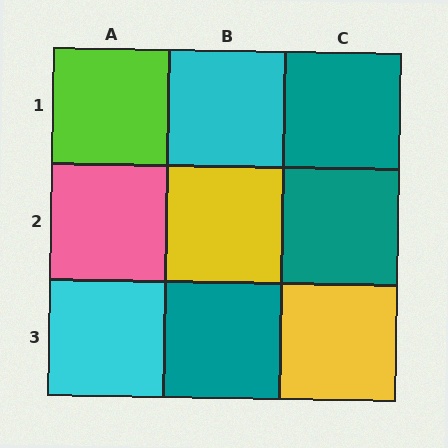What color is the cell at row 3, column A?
Cyan.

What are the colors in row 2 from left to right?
Pink, yellow, teal.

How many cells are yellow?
2 cells are yellow.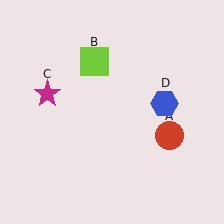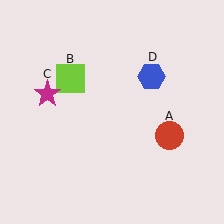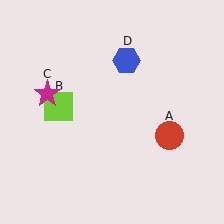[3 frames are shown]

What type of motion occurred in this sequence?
The lime square (object B), blue hexagon (object D) rotated counterclockwise around the center of the scene.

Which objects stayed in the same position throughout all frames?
Red circle (object A) and magenta star (object C) remained stationary.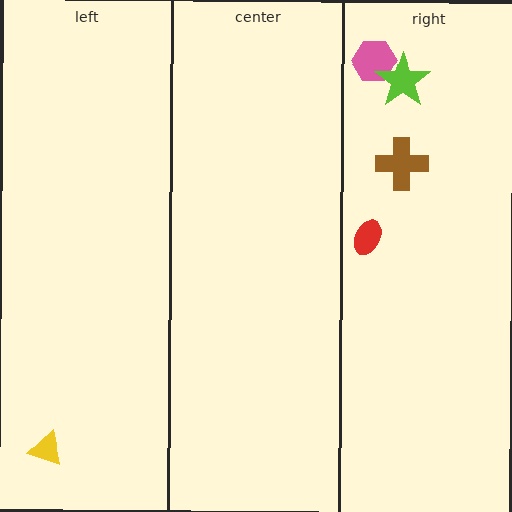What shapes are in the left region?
The yellow triangle.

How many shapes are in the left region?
1.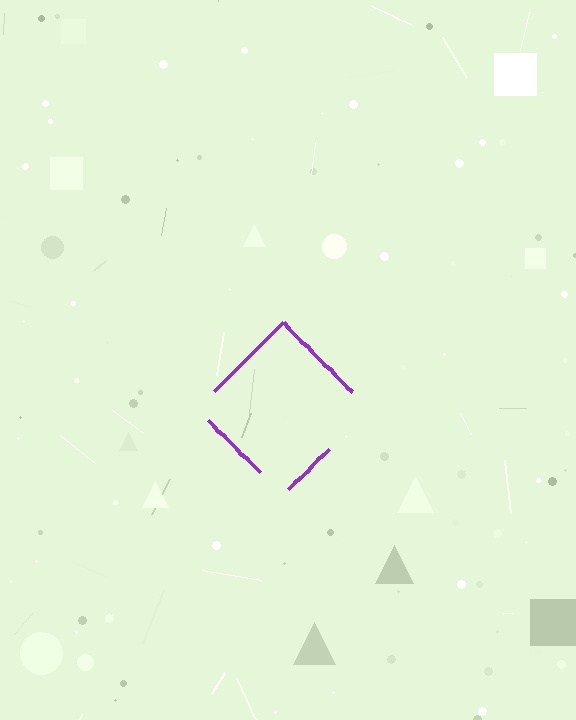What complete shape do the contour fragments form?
The contour fragments form a diamond.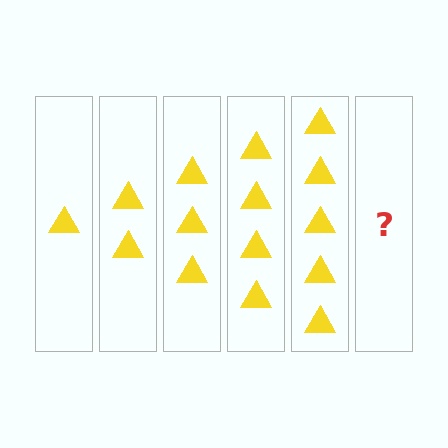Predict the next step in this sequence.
The next step is 6 triangles.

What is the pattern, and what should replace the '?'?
The pattern is that each step adds one more triangle. The '?' should be 6 triangles.